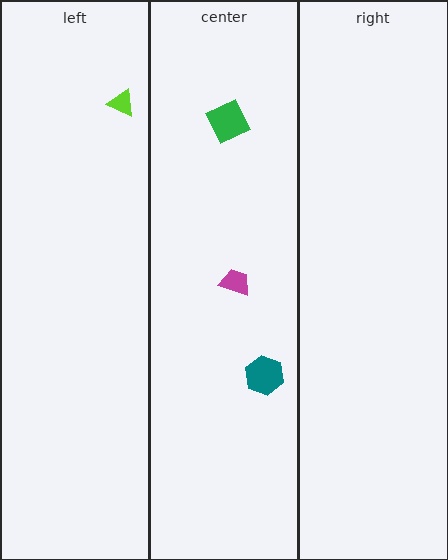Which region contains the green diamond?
The center region.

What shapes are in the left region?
The lime triangle.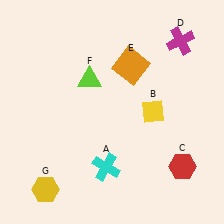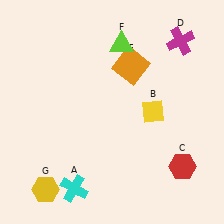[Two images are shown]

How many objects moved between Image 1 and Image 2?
2 objects moved between the two images.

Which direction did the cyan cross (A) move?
The cyan cross (A) moved left.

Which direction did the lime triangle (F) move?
The lime triangle (F) moved up.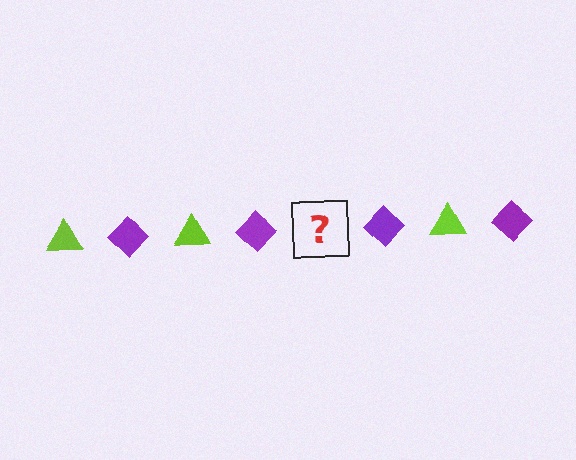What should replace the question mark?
The question mark should be replaced with a lime triangle.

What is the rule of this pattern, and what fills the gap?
The rule is that the pattern alternates between lime triangle and purple diamond. The gap should be filled with a lime triangle.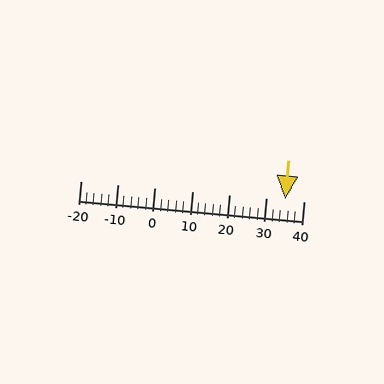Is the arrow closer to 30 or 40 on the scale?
The arrow is closer to 40.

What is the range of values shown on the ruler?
The ruler shows values from -20 to 40.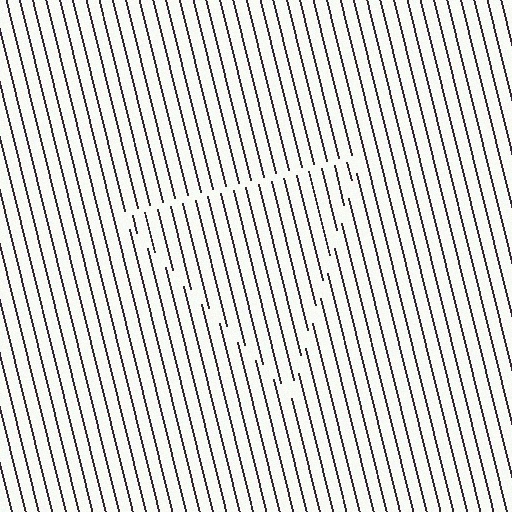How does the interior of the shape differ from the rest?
The interior of the shape contains the same grating, shifted by half a period — the contour is defined by the phase discontinuity where line-ends from the inner and outer gratings abut.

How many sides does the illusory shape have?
3 sides — the line-ends trace a triangle.